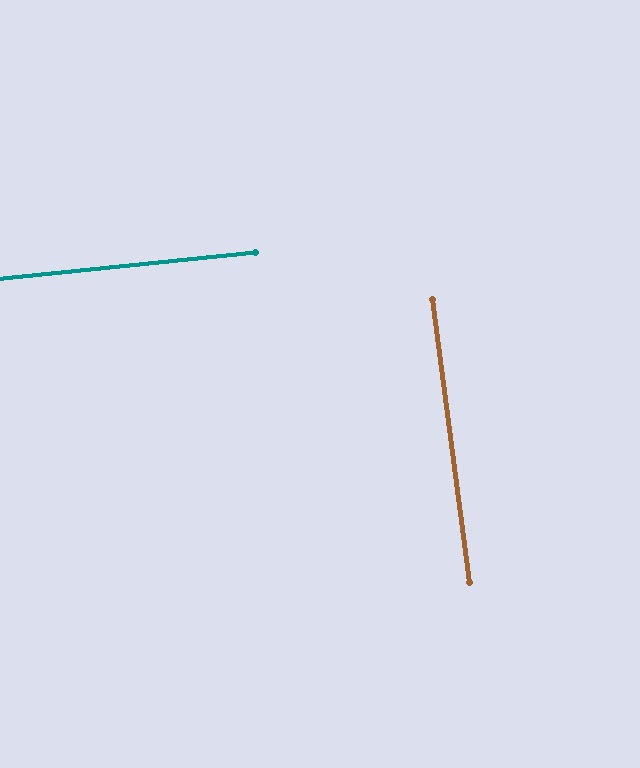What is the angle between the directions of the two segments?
Approximately 88 degrees.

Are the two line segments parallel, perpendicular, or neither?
Perpendicular — they meet at approximately 88°.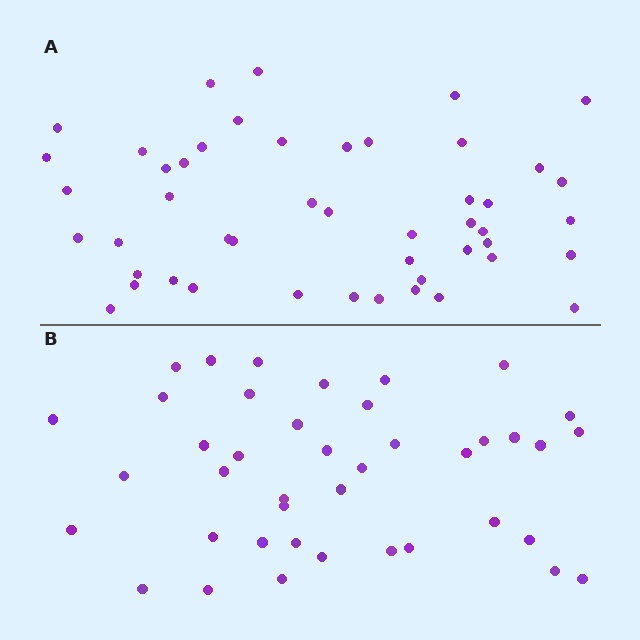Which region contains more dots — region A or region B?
Region A (the top region) has more dots.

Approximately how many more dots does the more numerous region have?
Region A has roughly 8 or so more dots than region B.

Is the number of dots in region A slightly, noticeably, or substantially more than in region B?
Region A has only slightly more — the two regions are fairly close. The ratio is roughly 1.2 to 1.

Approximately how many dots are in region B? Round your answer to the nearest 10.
About 40 dots. (The exact count is 41, which rounds to 40.)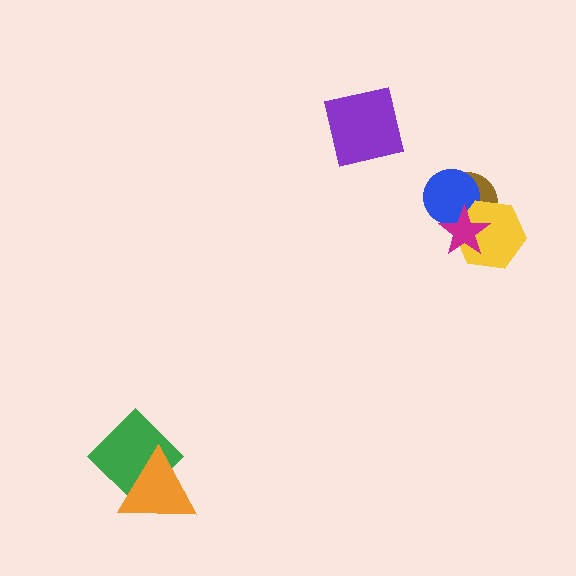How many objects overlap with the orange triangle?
1 object overlaps with the orange triangle.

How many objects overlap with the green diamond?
1 object overlaps with the green diamond.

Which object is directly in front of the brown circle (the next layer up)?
The blue circle is directly in front of the brown circle.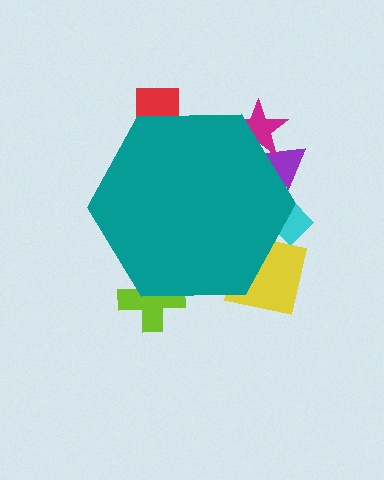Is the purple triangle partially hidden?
Yes, the purple triangle is partially hidden behind the teal hexagon.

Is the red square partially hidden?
Yes, the red square is partially hidden behind the teal hexagon.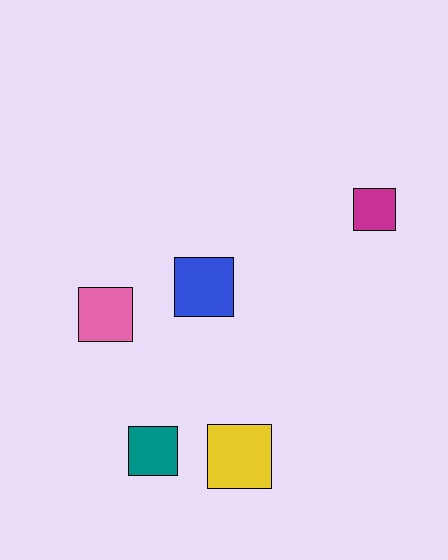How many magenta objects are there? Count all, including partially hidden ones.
There is 1 magenta object.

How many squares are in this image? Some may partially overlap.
There are 5 squares.